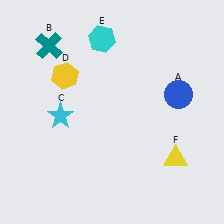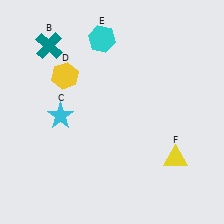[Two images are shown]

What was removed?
The blue circle (A) was removed in Image 2.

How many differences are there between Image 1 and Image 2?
There is 1 difference between the two images.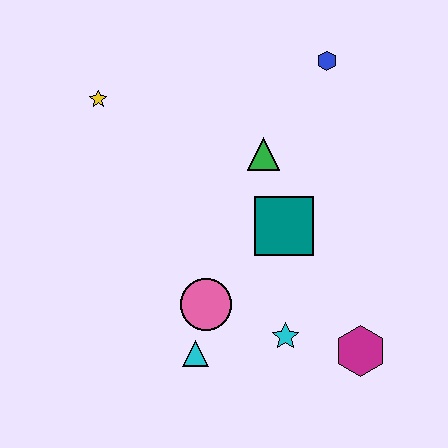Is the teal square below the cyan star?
No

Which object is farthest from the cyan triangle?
The blue hexagon is farthest from the cyan triangle.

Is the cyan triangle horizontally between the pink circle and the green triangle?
No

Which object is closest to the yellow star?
The green triangle is closest to the yellow star.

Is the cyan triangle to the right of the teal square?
No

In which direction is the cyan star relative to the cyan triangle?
The cyan star is to the right of the cyan triangle.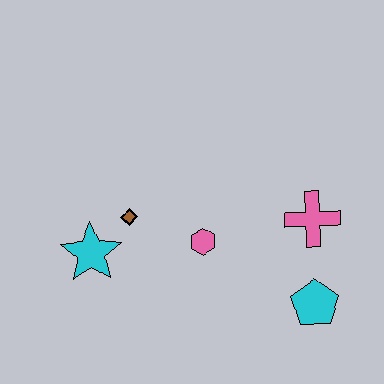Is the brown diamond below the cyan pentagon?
No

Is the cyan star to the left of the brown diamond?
Yes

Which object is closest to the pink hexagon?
The brown diamond is closest to the pink hexagon.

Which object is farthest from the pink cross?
The cyan star is farthest from the pink cross.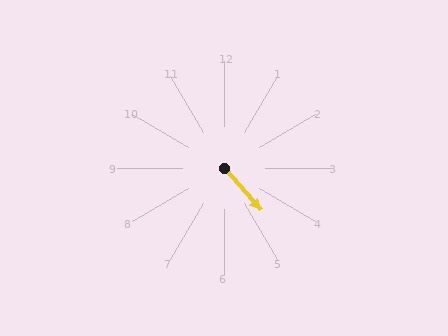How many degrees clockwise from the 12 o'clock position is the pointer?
Approximately 139 degrees.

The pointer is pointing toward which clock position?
Roughly 5 o'clock.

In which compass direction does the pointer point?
Southeast.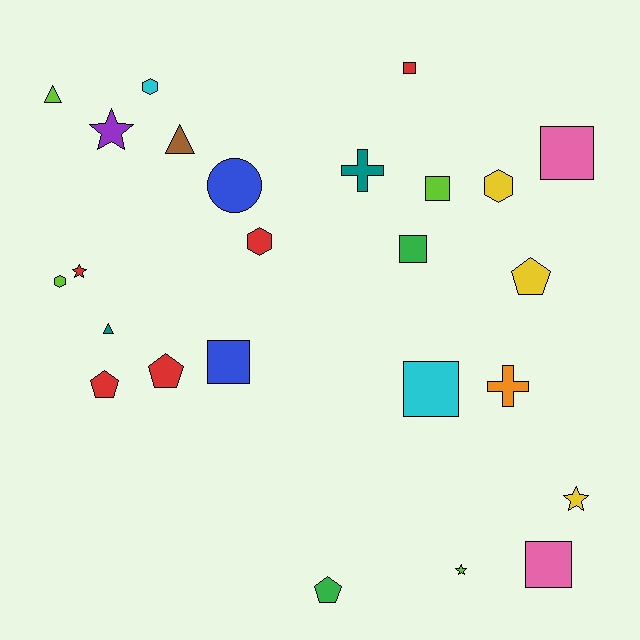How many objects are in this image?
There are 25 objects.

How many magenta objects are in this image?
There are no magenta objects.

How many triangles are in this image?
There are 3 triangles.